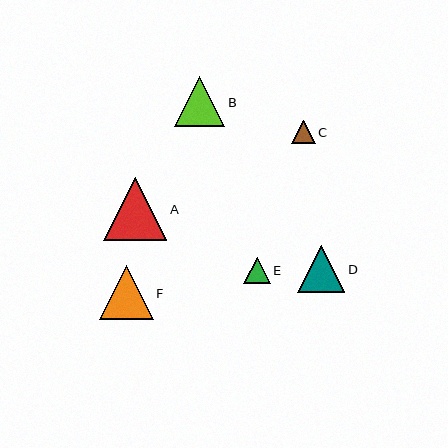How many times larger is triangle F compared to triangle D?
Triangle F is approximately 1.1 times the size of triangle D.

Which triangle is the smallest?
Triangle C is the smallest with a size of approximately 24 pixels.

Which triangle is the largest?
Triangle A is the largest with a size of approximately 63 pixels.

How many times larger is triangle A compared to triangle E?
Triangle A is approximately 2.4 times the size of triangle E.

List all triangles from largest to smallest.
From largest to smallest: A, F, B, D, E, C.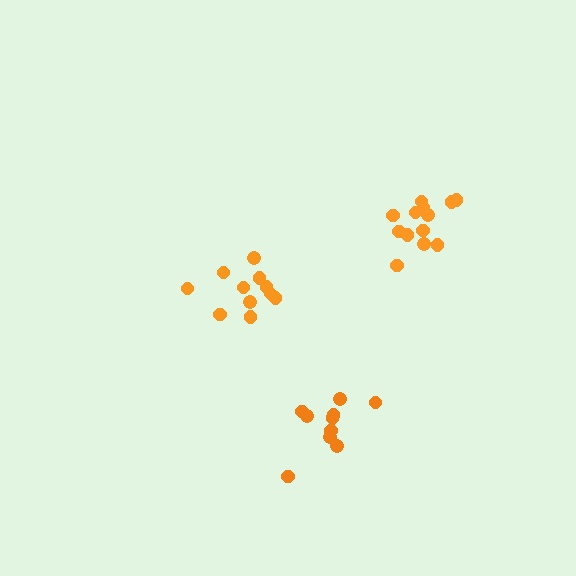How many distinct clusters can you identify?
There are 3 distinct clusters.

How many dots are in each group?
Group 1: 11 dots, Group 2: 13 dots, Group 3: 10 dots (34 total).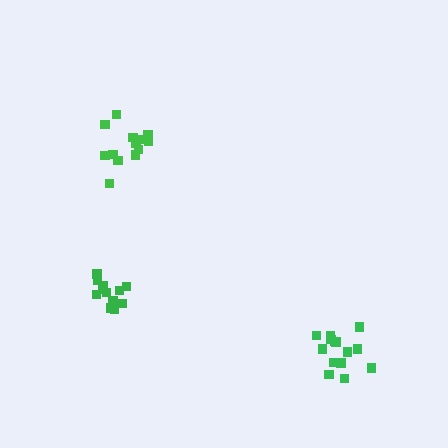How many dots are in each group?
Group 1: 14 dots, Group 2: 14 dots, Group 3: 13 dots (41 total).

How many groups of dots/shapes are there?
There are 3 groups.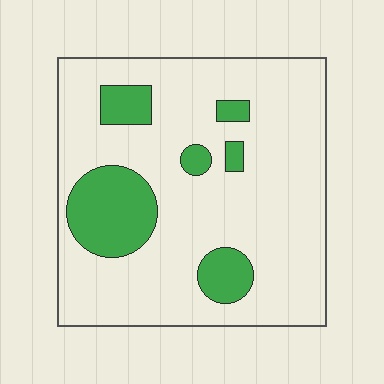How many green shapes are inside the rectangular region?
6.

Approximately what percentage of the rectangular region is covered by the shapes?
Approximately 20%.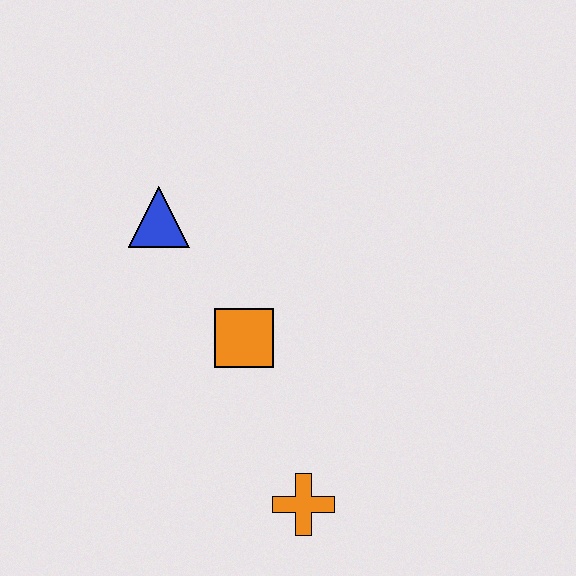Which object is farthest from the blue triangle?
The orange cross is farthest from the blue triangle.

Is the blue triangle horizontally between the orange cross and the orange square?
No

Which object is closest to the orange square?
The blue triangle is closest to the orange square.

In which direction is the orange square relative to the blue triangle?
The orange square is below the blue triangle.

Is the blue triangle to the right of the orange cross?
No